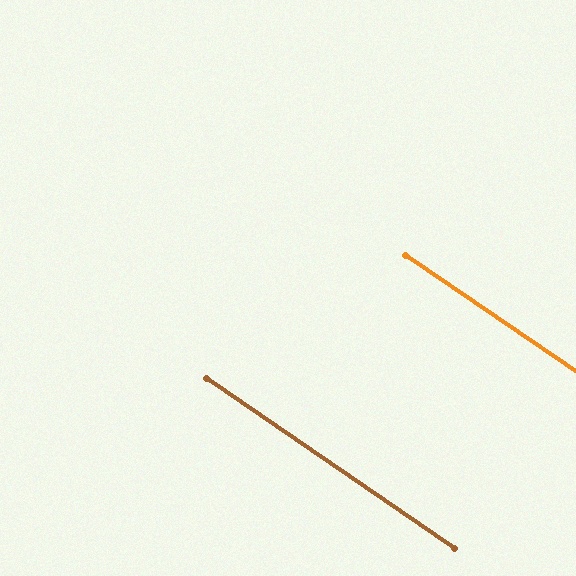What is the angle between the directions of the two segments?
Approximately 0 degrees.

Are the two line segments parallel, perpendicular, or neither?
Parallel — their directions differ by only 0.1°.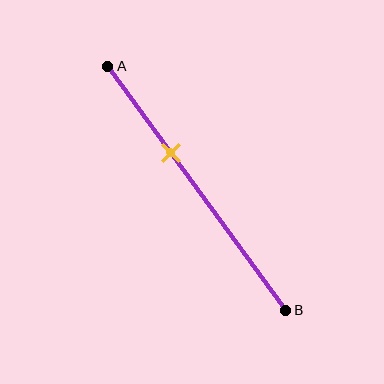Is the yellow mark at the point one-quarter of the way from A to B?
No, the mark is at about 35% from A, not at the 25% one-quarter point.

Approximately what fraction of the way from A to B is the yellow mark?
The yellow mark is approximately 35% of the way from A to B.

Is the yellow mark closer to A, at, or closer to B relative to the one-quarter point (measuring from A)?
The yellow mark is closer to point B than the one-quarter point of segment AB.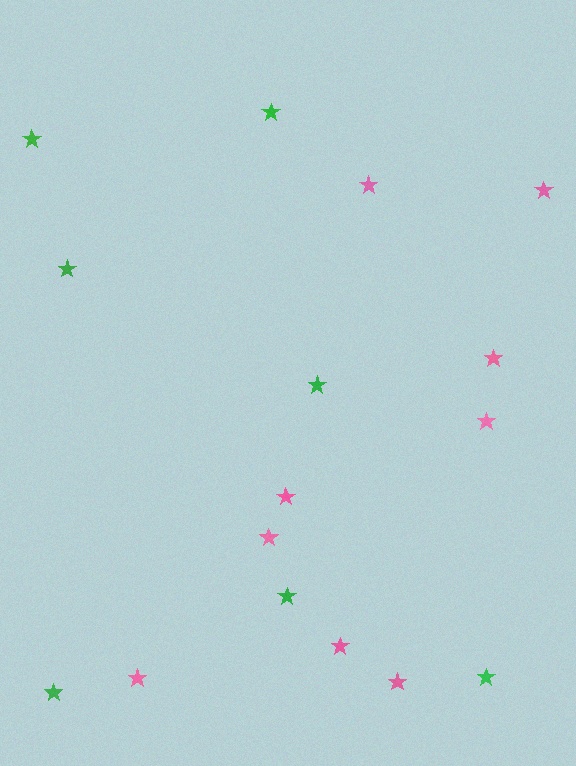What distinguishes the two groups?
There are 2 groups: one group of pink stars (9) and one group of green stars (7).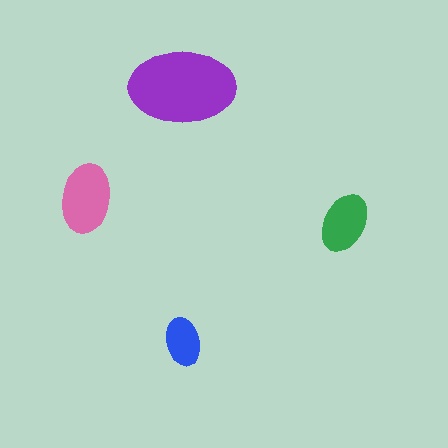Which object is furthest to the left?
The pink ellipse is leftmost.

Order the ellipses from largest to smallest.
the purple one, the pink one, the green one, the blue one.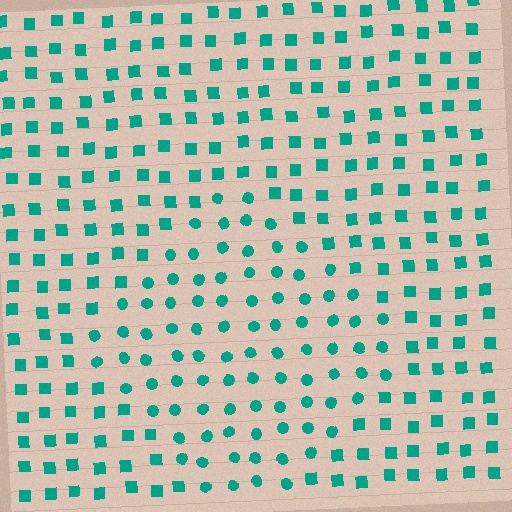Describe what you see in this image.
The image is filled with small teal elements arranged in a uniform grid. A diamond-shaped region contains circles, while the surrounding area contains squares. The boundary is defined purely by the change in element shape.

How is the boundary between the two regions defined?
The boundary is defined by a change in element shape: circles inside vs. squares outside. All elements share the same color and spacing.